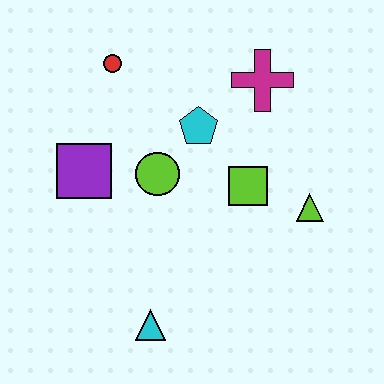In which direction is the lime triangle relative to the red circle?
The lime triangle is to the right of the red circle.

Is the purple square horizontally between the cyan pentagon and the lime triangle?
No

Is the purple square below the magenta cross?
Yes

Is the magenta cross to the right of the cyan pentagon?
Yes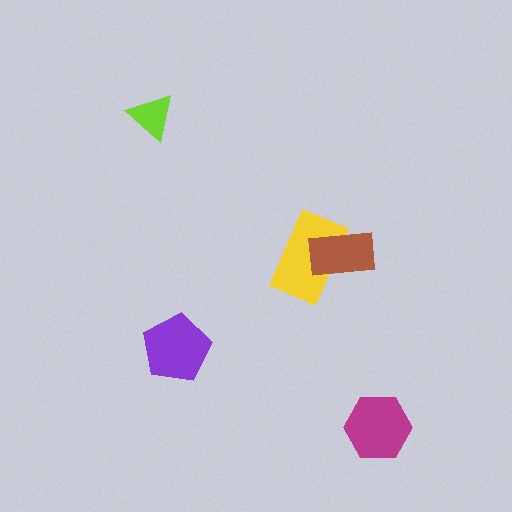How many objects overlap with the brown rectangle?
1 object overlaps with the brown rectangle.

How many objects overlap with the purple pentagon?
0 objects overlap with the purple pentagon.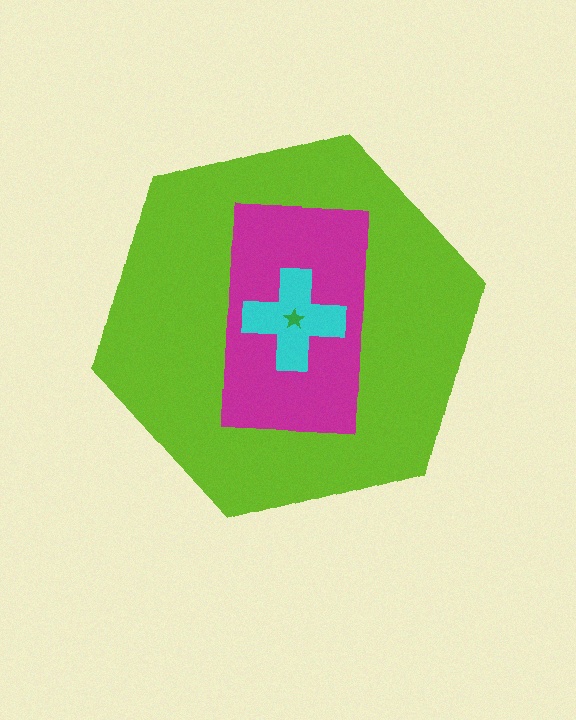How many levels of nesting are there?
4.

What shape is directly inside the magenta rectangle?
The cyan cross.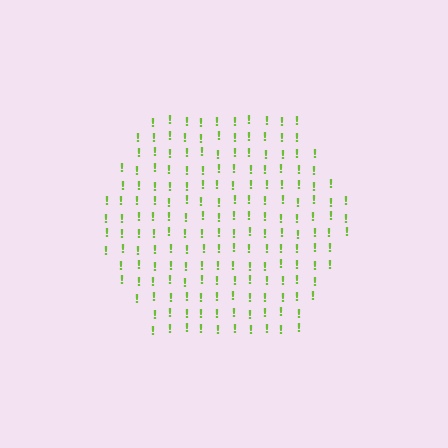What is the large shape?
The large shape is a hexagon.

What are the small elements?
The small elements are exclamation marks.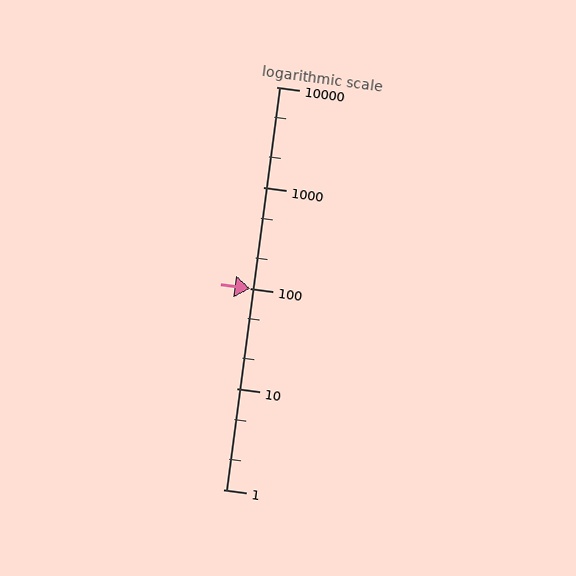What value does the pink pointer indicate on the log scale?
The pointer indicates approximately 99.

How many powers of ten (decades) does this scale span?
The scale spans 4 decades, from 1 to 10000.